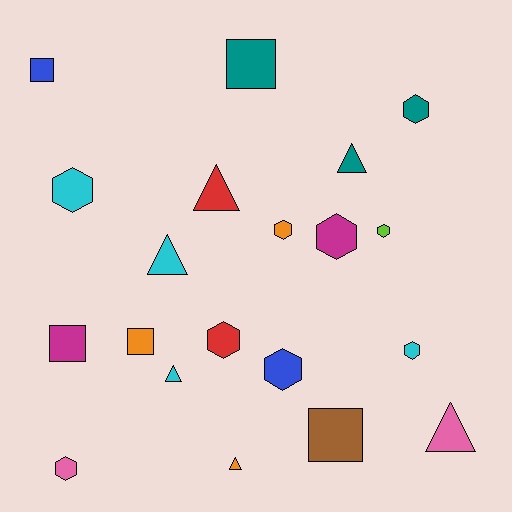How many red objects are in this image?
There are 2 red objects.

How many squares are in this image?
There are 5 squares.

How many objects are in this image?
There are 20 objects.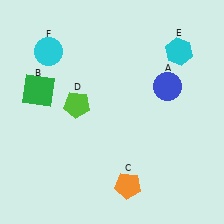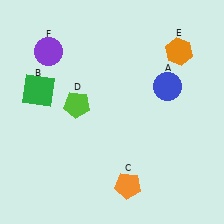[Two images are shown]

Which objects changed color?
E changed from cyan to orange. F changed from cyan to purple.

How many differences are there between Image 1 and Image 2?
There are 2 differences between the two images.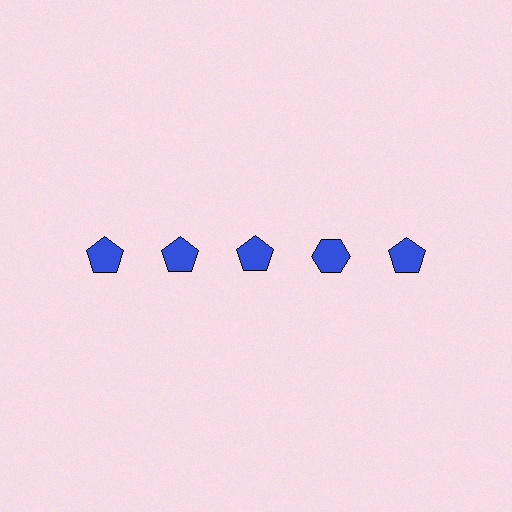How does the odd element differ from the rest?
It has a different shape: hexagon instead of pentagon.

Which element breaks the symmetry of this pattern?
The blue hexagon in the top row, second from right column breaks the symmetry. All other shapes are blue pentagons.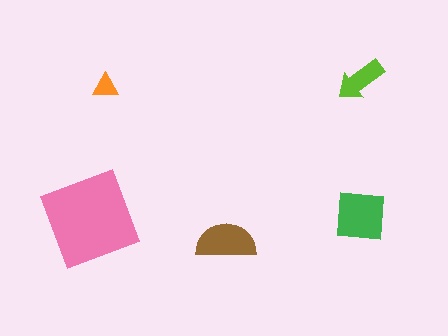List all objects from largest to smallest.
The pink square, the green square, the brown semicircle, the lime arrow, the orange triangle.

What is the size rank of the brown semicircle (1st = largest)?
3rd.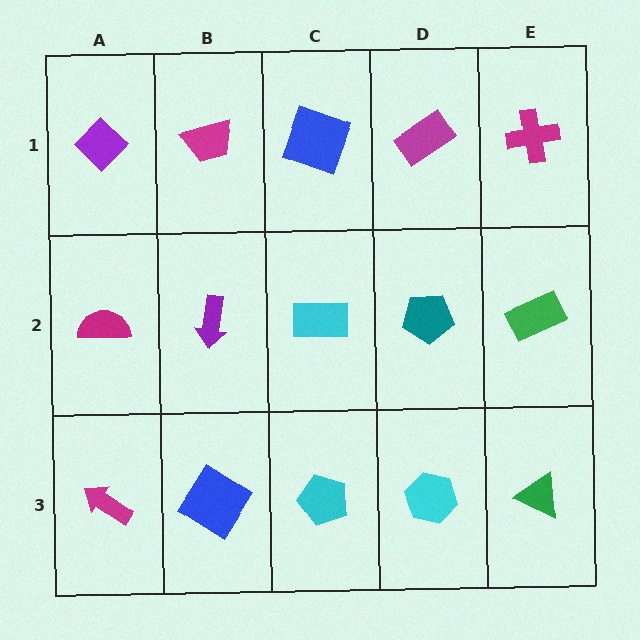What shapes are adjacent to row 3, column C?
A cyan rectangle (row 2, column C), a blue diamond (row 3, column B), a cyan hexagon (row 3, column D).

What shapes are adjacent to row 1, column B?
A purple arrow (row 2, column B), a purple diamond (row 1, column A), a blue square (row 1, column C).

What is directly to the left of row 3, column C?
A blue diamond.